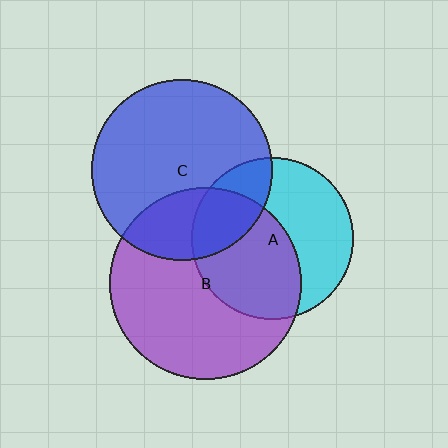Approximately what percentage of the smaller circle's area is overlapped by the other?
Approximately 25%.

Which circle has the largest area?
Circle B (purple).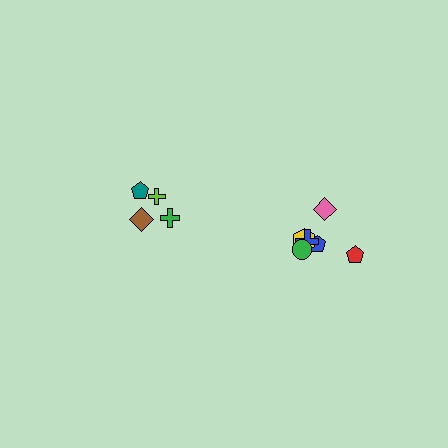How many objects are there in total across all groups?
There are 10 objects.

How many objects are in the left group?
There are 4 objects.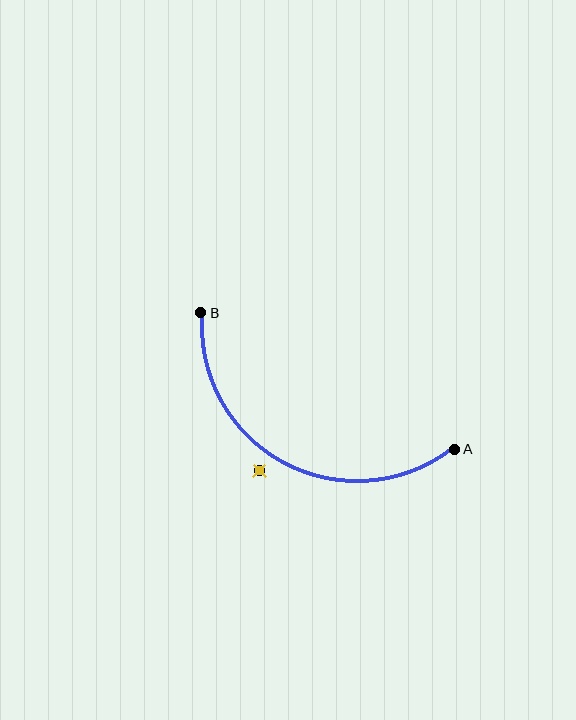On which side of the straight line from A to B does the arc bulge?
The arc bulges below the straight line connecting A and B.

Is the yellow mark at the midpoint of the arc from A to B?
No — the yellow mark does not lie on the arc at all. It sits slightly outside the curve.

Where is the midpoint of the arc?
The arc midpoint is the point on the curve farthest from the straight line joining A and B. It sits below that line.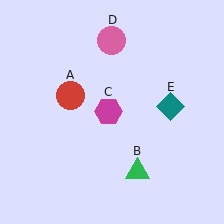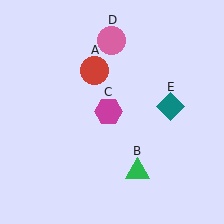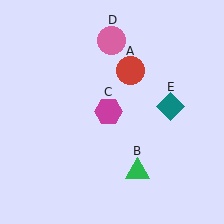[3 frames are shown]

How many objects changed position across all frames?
1 object changed position: red circle (object A).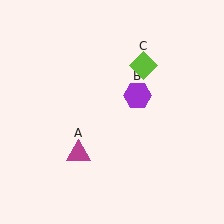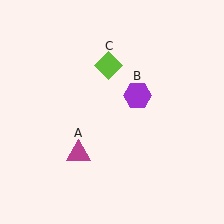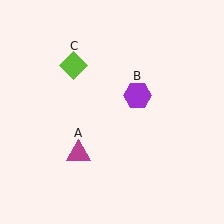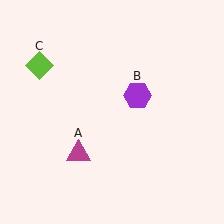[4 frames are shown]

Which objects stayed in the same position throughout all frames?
Magenta triangle (object A) and purple hexagon (object B) remained stationary.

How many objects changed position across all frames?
1 object changed position: lime diamond (object C).